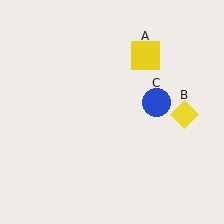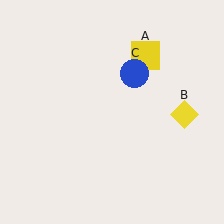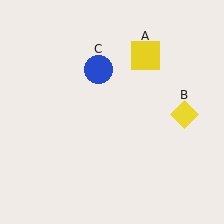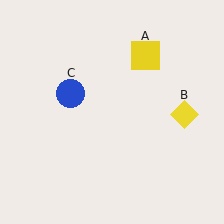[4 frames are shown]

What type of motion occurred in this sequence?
The blue circle (object C) rotated counterclockwise around the center of the scene.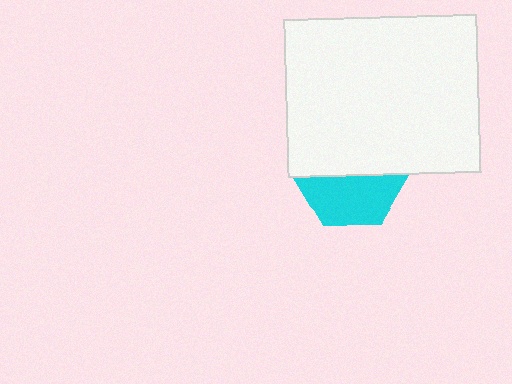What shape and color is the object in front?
The object in front is a white rectangle.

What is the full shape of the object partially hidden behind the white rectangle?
The partially hidden object is a cyan hexagon.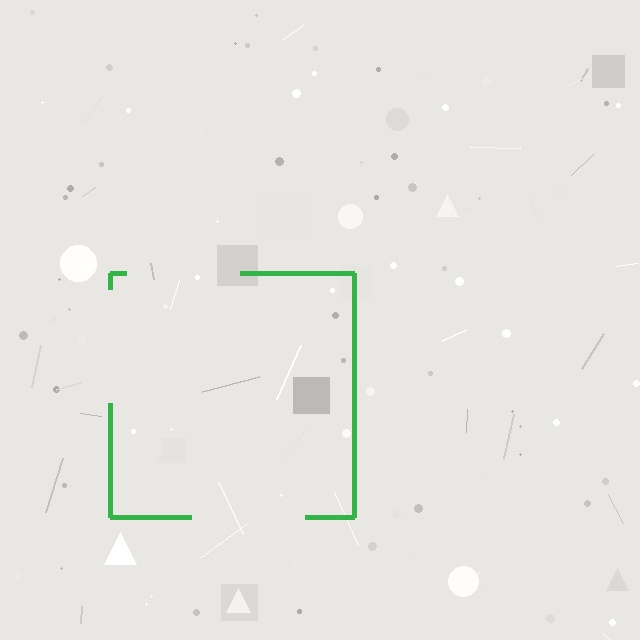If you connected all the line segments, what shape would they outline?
They would outline a square.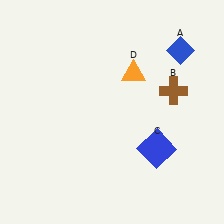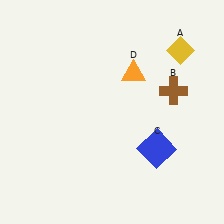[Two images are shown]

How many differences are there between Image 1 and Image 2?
There is 1 difference between the two images.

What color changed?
The diamond (A) changed from blue in Image 1 to yellow in Image 2.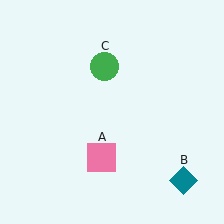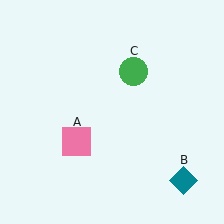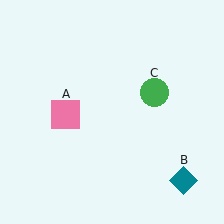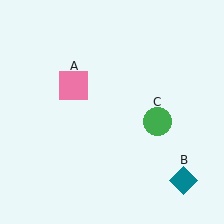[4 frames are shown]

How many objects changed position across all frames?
2 objects changed position: pink square (object A), green circle (object C).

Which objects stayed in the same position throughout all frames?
Teal diamond (object B) remained stationary.